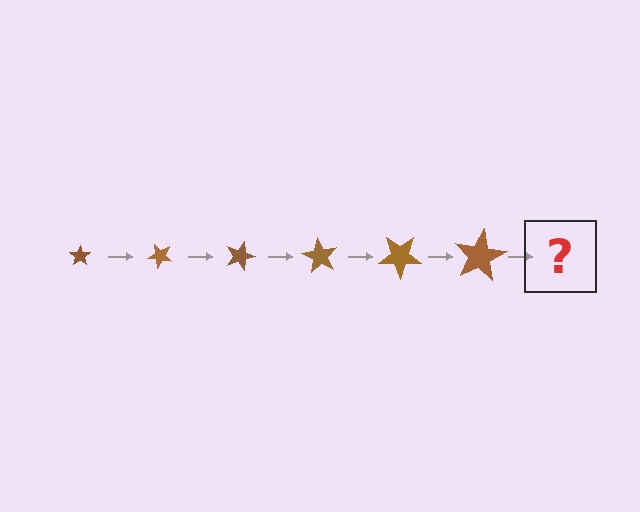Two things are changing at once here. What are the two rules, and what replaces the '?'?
The two rules are that the star grows larger each step and it rotates 45 degrees each step. The '?' should be a star, larger than the previous one and rotated 270 degrees from the start.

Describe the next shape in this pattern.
It should be a star, larger than the previous one and rotated 270 degrees from the start.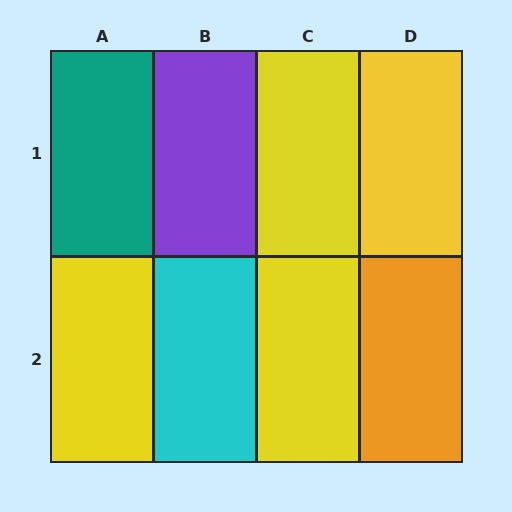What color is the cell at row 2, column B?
Cyan.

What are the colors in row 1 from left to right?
Teal, purple, yellow, yellow.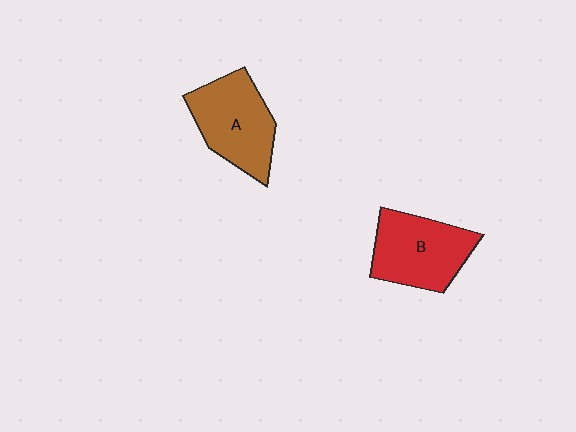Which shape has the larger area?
Shape A (brown).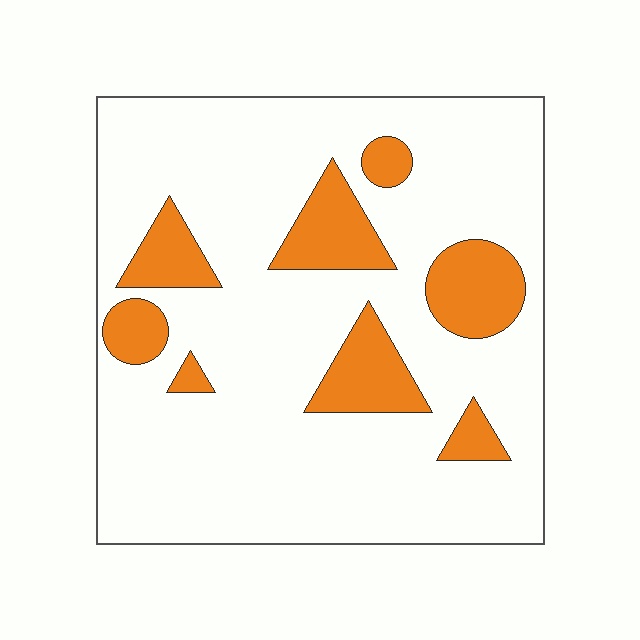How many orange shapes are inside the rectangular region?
8.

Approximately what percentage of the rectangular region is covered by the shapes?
Approximately 20%.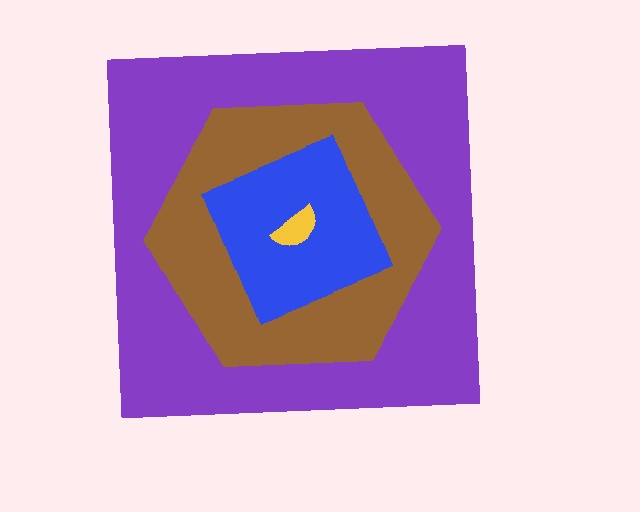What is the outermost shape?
The purple square.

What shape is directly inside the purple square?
The brown hexagon.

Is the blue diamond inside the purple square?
Yes.